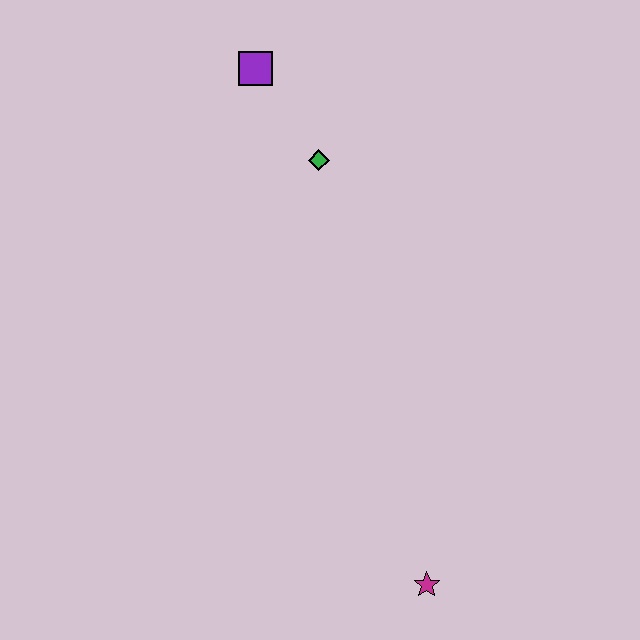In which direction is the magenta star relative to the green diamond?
The magenta star is below the green diamond.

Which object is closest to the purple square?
The green diamond is closest to the purple square.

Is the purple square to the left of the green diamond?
Yes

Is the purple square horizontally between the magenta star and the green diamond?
No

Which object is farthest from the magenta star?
The purple square is farthest from the magenta star.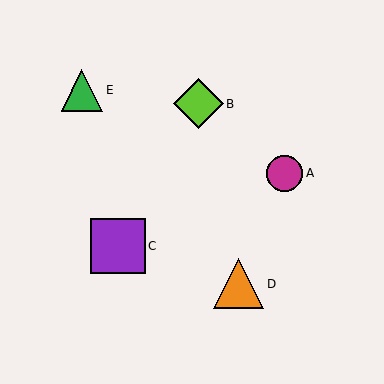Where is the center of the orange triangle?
The center of the orange triangle is at (239, 284).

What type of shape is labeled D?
Shape D is an orange triangle.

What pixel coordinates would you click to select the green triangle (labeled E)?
Click at (82, 90) to select the green triangle E.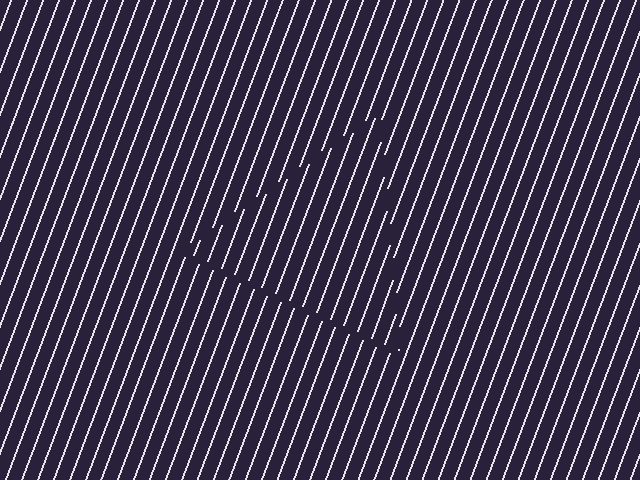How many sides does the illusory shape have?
3 sides — the line-ends trace a triangle.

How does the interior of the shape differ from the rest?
The interior of the shape contains the same grating, shifted by half a period — the contour is defined by the phase discontinuity where line-ends from the inner and outer gratings abut.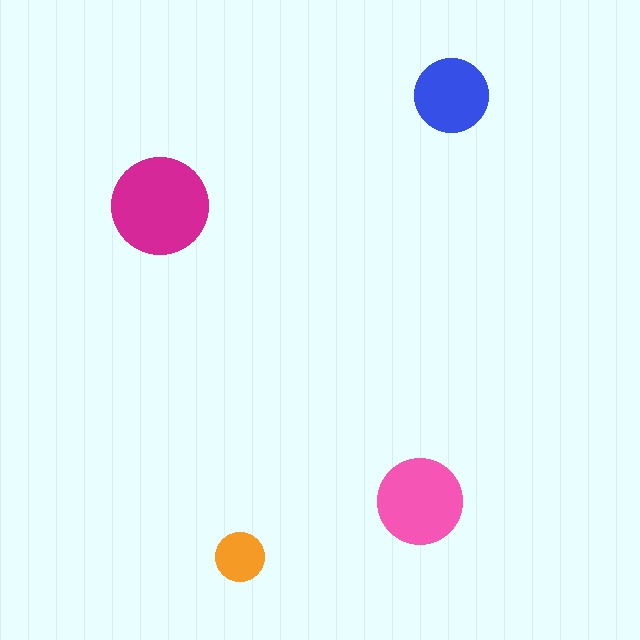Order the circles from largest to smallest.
the magenta one, the pink one, the blue one, the orange one.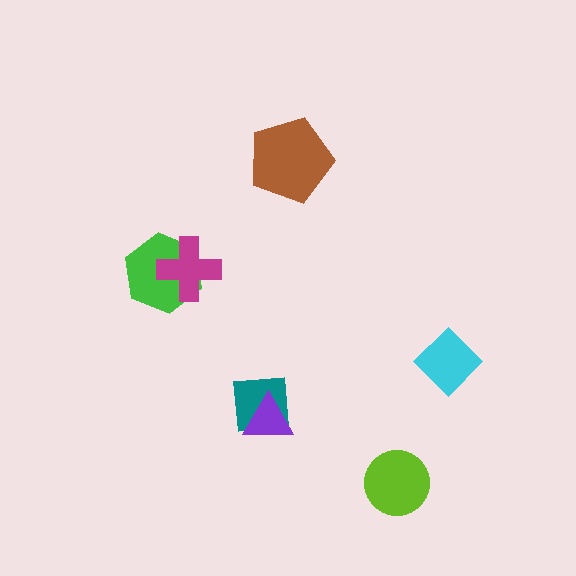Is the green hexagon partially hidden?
Yes, it is partially covered by another shape.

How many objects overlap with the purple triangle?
1 object overlaps with the purple triangle.